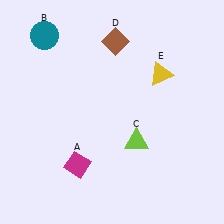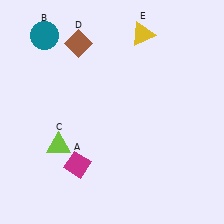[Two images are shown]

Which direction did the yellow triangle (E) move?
The yellow triangle (E) moved up.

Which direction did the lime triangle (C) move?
The lime triangle (C) moved left.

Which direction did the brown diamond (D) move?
The brown diamond (D) moved left.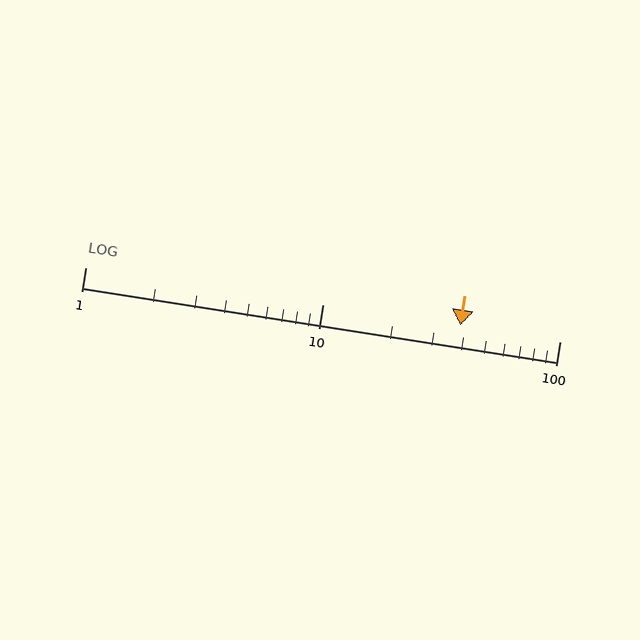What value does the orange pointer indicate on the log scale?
The pointer indicates approximately 38.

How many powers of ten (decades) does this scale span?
The scale spans 2 decades, from 1 to 100.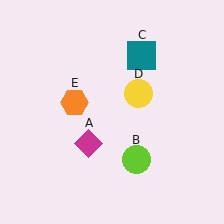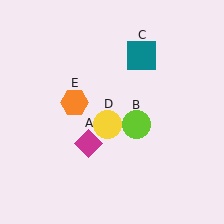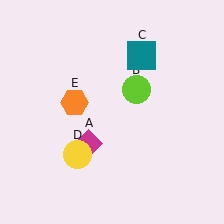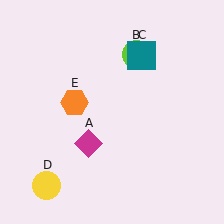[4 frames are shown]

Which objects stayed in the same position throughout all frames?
Magenta diamond (object A) and teal square (object C) and orange hexagon (object E) remained stationary.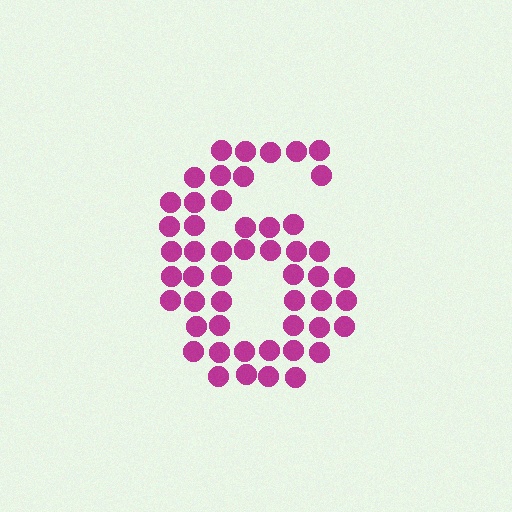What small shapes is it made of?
It is made of small circles.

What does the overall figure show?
The overall figure shows the digit 6.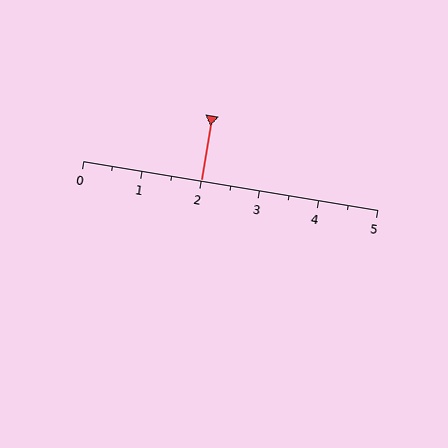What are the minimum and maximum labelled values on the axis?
The axis runs from 0 to 5.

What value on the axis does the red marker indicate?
The marker indicates approximately 2.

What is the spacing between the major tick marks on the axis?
The major ticks are spaced 1 apart.